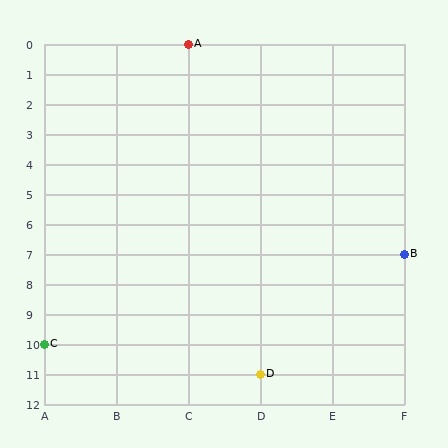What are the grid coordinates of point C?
Point C is at grid coordinates (A, 10).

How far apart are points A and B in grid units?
Points A and B are 3 columns and 7 rows apart (about 7.6 grid units diagonally).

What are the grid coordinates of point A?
Point A is at grid coordinates (C, 0).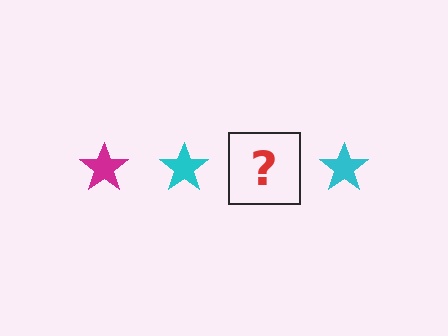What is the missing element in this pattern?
The missing element is a magenta star.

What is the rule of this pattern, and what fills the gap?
The rule is that the pattern cycles through magenta, cyan stars. The gap should be filled with a magenta star.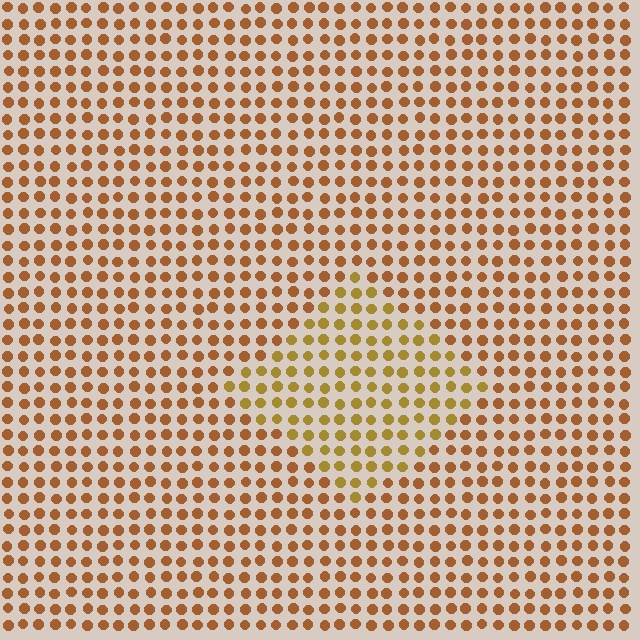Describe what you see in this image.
The image is filled with small brown elements in a uniform arrangement. A diamond-shaped region is visible where the elements are tinted to a slightly different hue, forming a subtle color boundary.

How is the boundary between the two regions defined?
The boundary is defined purely by a slight shift in hue (about 23 degrees). Spacing, size, and orientation are identical on both sides.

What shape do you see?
I see a diamond.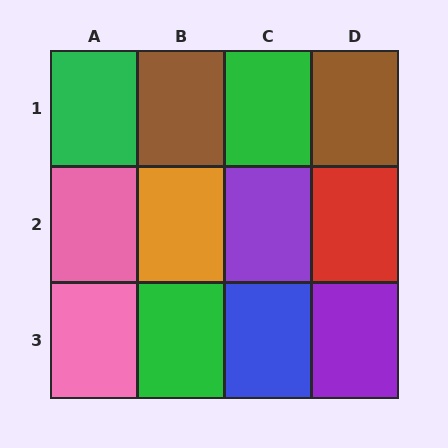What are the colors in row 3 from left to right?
Pink, green, blue, purple.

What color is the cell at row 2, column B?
Orange.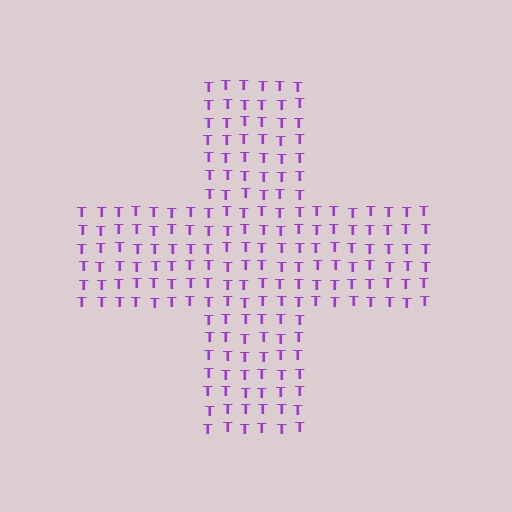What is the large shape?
The large shape is a cross.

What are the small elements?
The small elements are letter T's.